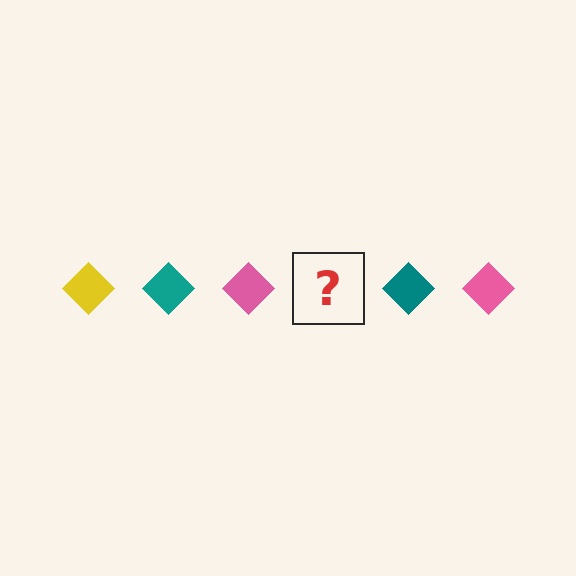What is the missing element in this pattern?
The missing element is a yellow diamond.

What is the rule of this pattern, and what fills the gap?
The rule is that the pattern cycles through yellow, teal, pink diamonds. The gap should be filled with a yellow diamond.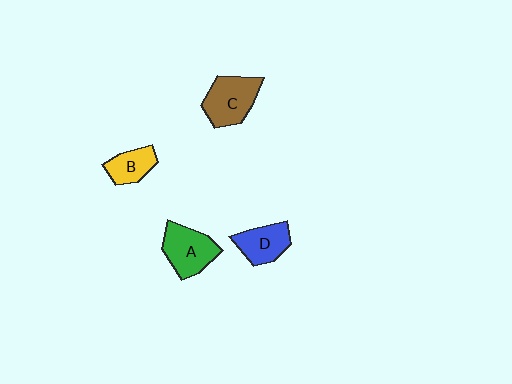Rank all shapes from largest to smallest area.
From largest to smallest: C (brown), A (green), D (blue), B (yellow).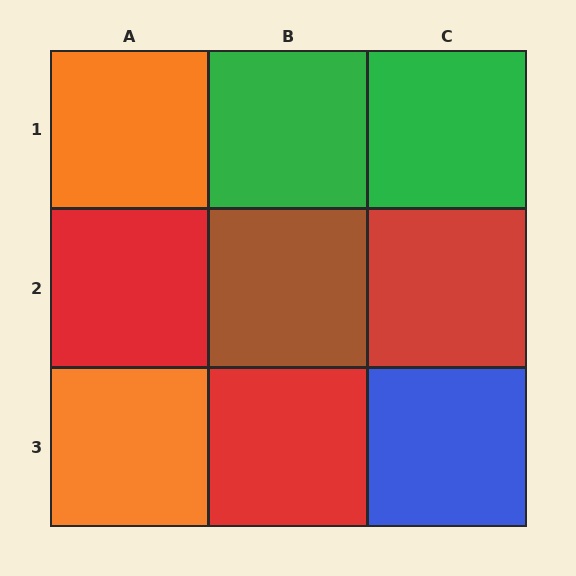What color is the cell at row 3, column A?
Orange.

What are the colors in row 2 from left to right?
Red, brown, red.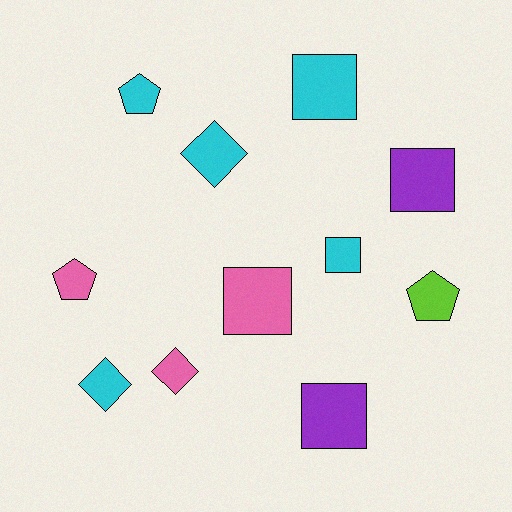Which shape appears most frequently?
Square, with 5 objects.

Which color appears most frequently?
Cyan, with 5 objects.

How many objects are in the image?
There are 11 objects.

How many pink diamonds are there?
There is 1 pink diamond.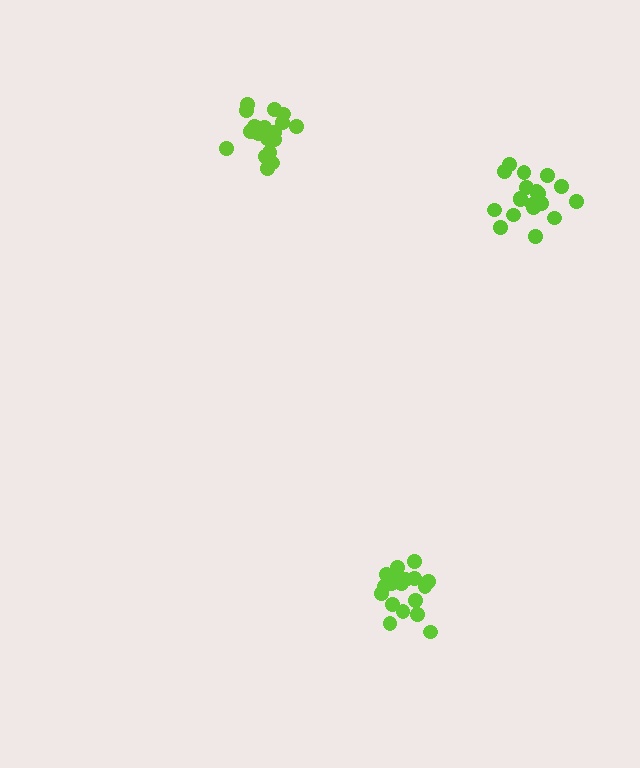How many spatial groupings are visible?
There are 3 spatial groupings.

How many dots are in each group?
Group 1: 19 dots, Group 2: 19 dots, Group 3: 19 dots (57 total).